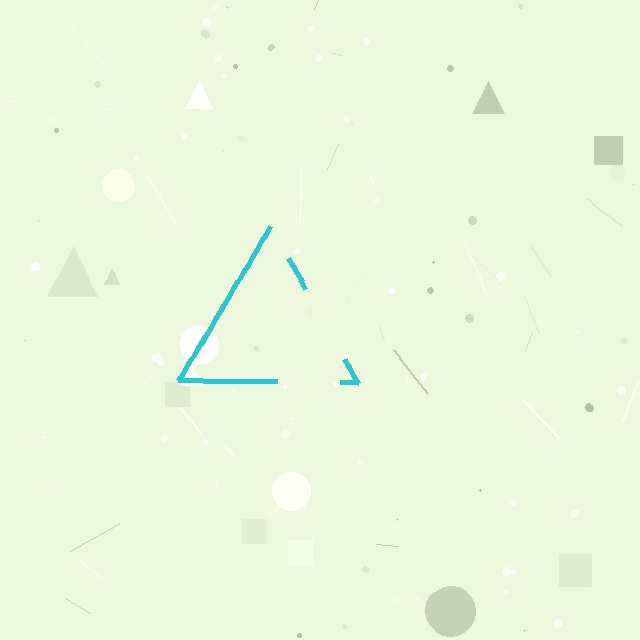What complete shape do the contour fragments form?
The contour fragments form a triangle.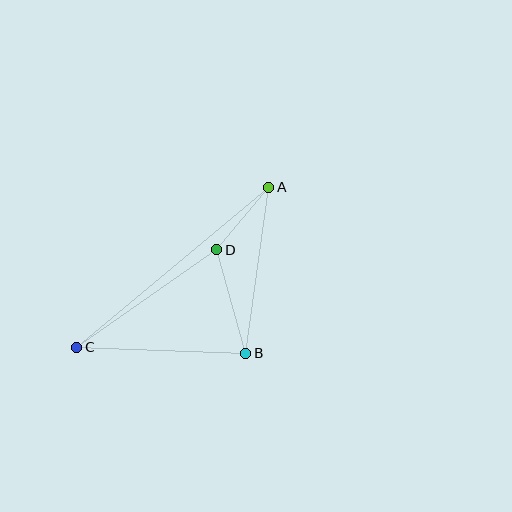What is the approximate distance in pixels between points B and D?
The distance between B and D is approximately 107 pixels.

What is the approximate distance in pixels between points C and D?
The distance between C and D is approximately 170 pixels.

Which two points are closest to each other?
Points A and D are closest to each other.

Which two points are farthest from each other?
Points A and C are farthest from each other.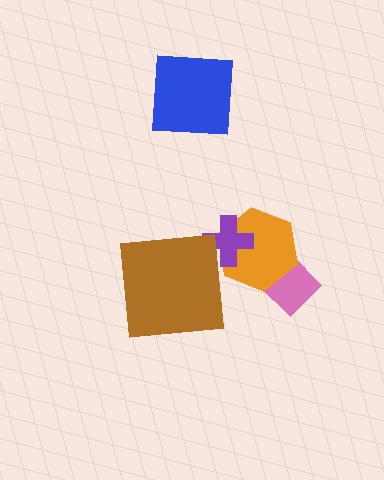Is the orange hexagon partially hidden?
Yes, it is partially covered by another shape.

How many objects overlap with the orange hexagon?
2 objects overlap with the orange hexagon.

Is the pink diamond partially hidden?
Yes, it is partially covered by another shape.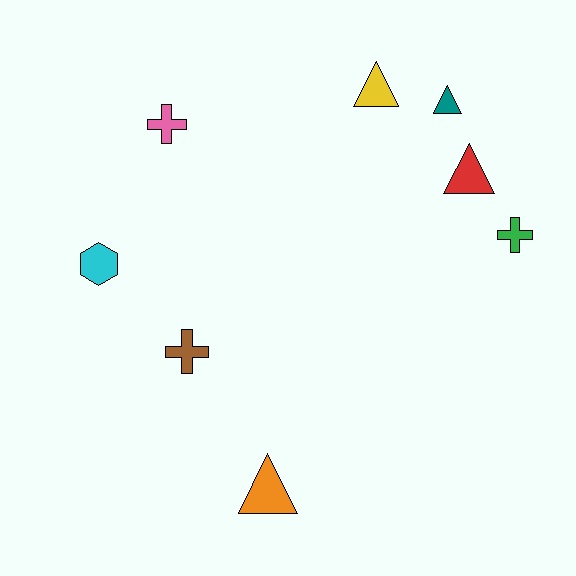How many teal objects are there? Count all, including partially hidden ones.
There is 1 teal object.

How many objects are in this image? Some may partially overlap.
There are 8 objects.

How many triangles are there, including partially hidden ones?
There are 4 triangles.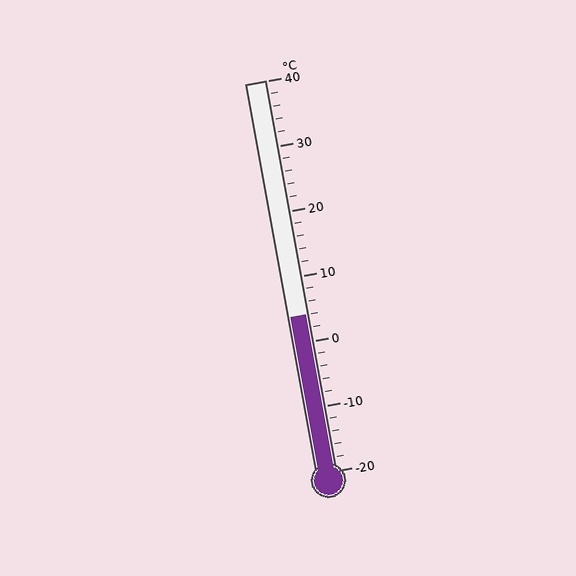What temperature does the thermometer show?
The thermometer shows approximately 4°C.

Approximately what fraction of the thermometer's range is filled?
The thermometer is filled to approximately 40% of its range.